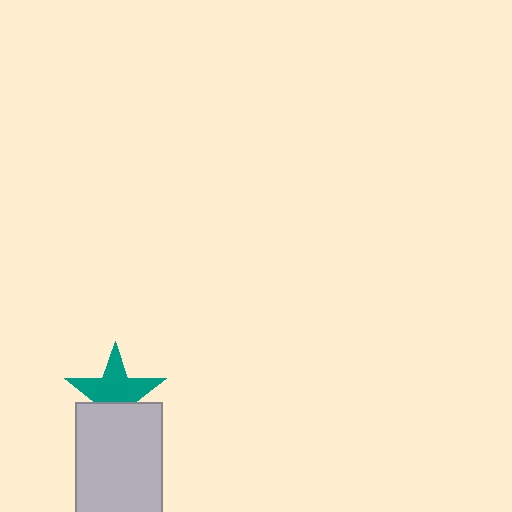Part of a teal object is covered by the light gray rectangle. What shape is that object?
It is a star.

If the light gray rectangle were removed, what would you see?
You would see the complete teal star.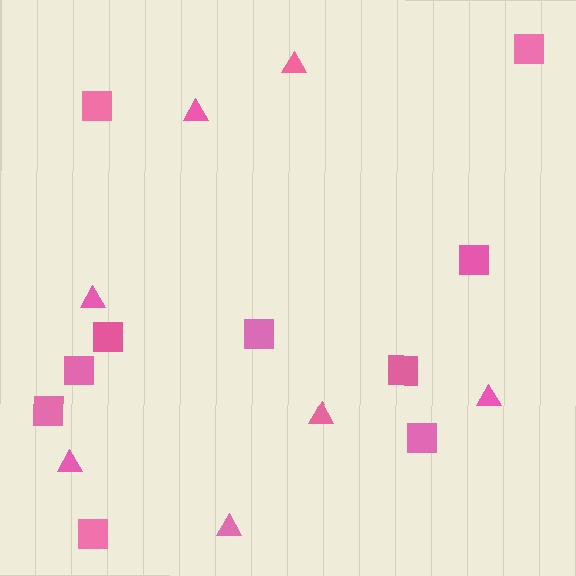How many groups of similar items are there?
There are 2 groups: one group of triangles (7) and one group of squares (10).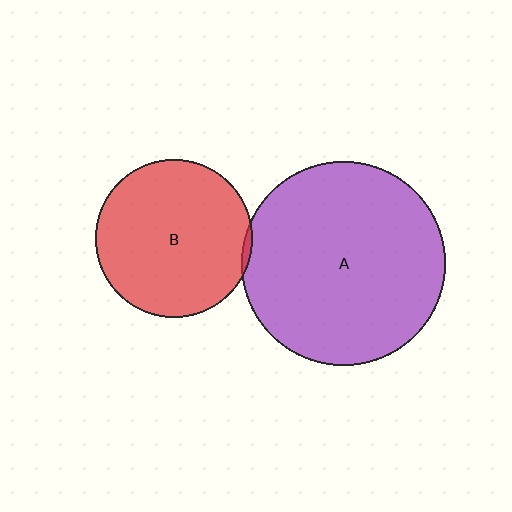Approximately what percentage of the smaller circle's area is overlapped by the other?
Approximately 5%.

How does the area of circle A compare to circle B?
Approximately 1.7 times.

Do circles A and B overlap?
Yes.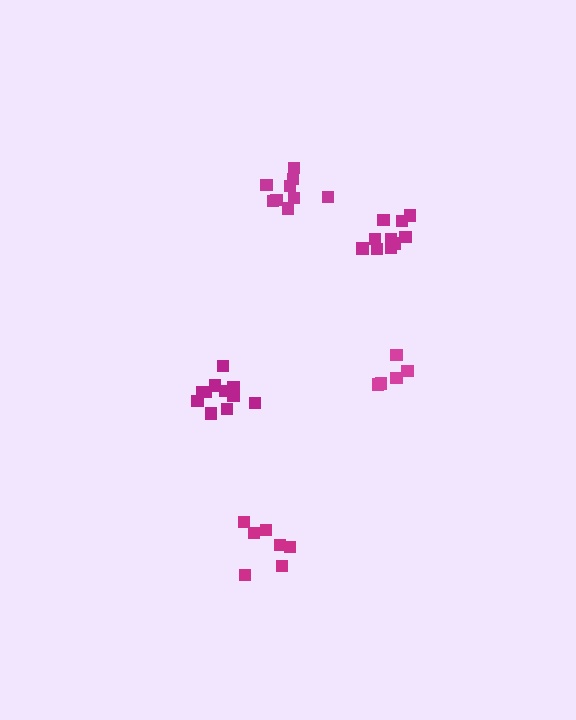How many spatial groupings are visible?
There are 5 spatial groupings.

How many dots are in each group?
Group 1: 10 dots, Group 2: 9 dots, Group 3: 11 dots, Group 4: 5 dots, Group 5: 7 dots (42 total).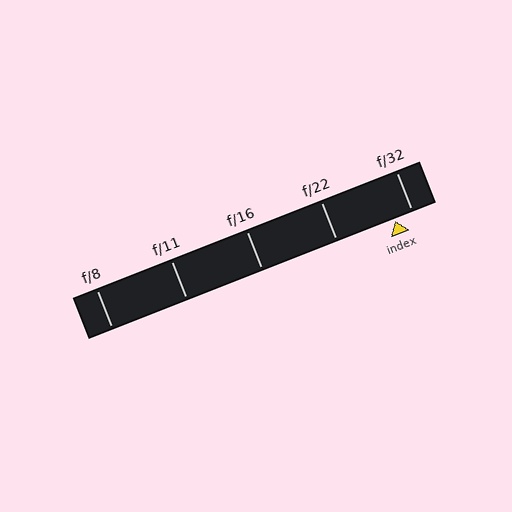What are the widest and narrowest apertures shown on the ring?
The widest aperture shown is f/8 and the narrowest is f/32.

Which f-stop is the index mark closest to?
The index mark is closest to f/32.